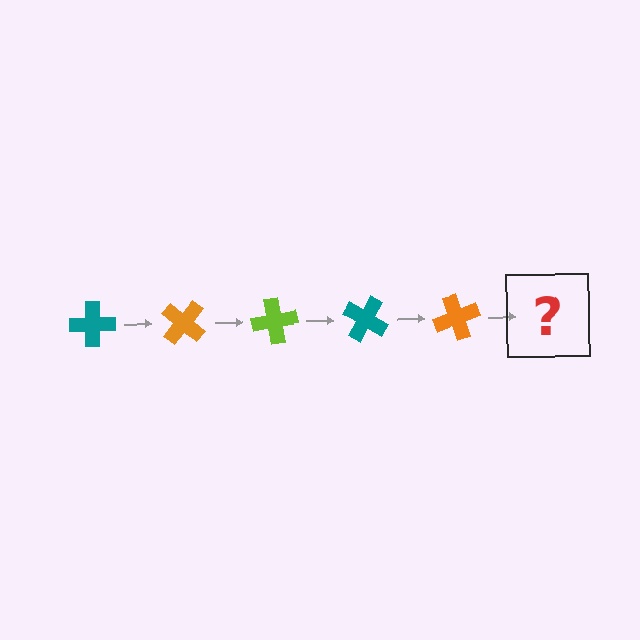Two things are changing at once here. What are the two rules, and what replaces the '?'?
The two rules are that it rotates 40 degrees each step and the color cycles through teal, orange, and lime. The '?' should be a lime cross, rotated 200 degrees from the start.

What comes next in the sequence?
The next element should be a lime cross, rotated 200 degrees from the start.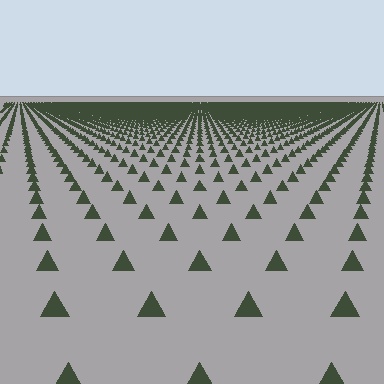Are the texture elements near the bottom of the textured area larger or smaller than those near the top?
Larger. Near the bottom, elements are closer to the viewer and appear at a bigger on-screen size.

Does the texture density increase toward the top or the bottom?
Density increases toward the top.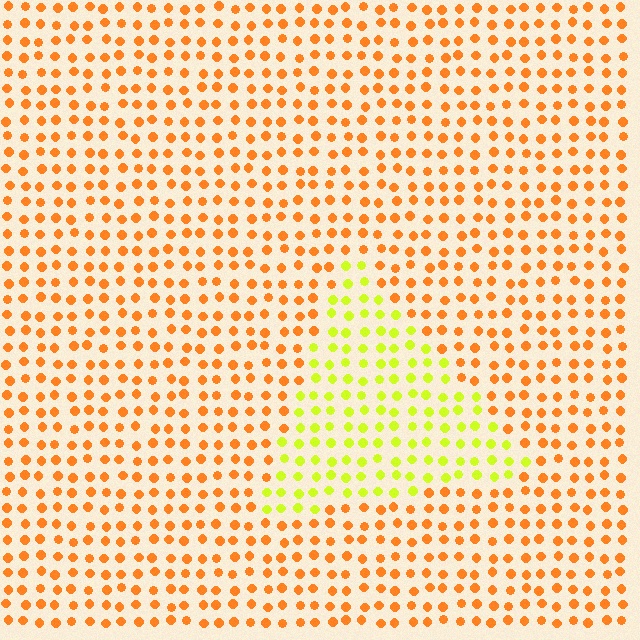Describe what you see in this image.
The image is filled with small orange elements in a uniform arrangement. A triangle-shaped region is visible where the elements are tinted to a slightly different hue, forming a subtle color boundary.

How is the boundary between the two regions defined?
The boundary is defined purely by a slight shift in hue (about 48 degrees). Spacing, size, and orientation are identical on both sides.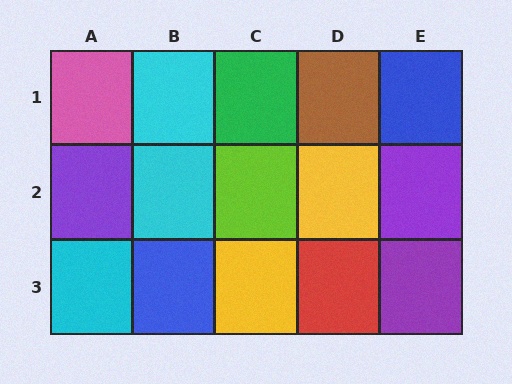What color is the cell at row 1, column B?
Cyan.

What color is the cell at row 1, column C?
Green.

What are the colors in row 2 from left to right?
Purple, cyan, lime, yellow, purple.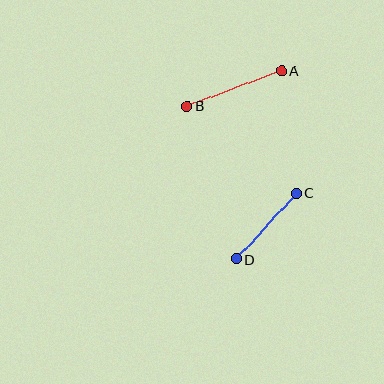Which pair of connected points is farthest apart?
Points A and B are farthest apart.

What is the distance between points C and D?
The distance is approximately 89 pixels.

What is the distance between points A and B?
The distance is approximately 101 pixels.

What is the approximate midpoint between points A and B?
The midpoint is at approximately (234, 88) pixels.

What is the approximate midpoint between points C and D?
The midpoint is at approximately (267, 226) pixels.